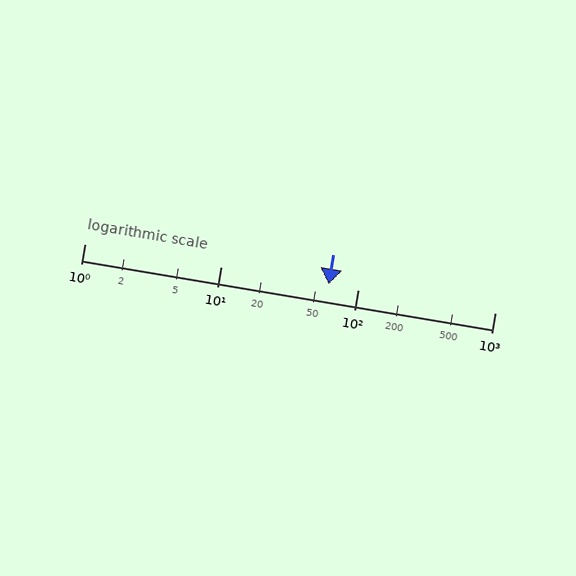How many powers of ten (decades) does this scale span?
The scale spans 3 decades, from 1 to 1000.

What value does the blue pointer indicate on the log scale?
The pointer indicates approximately 61.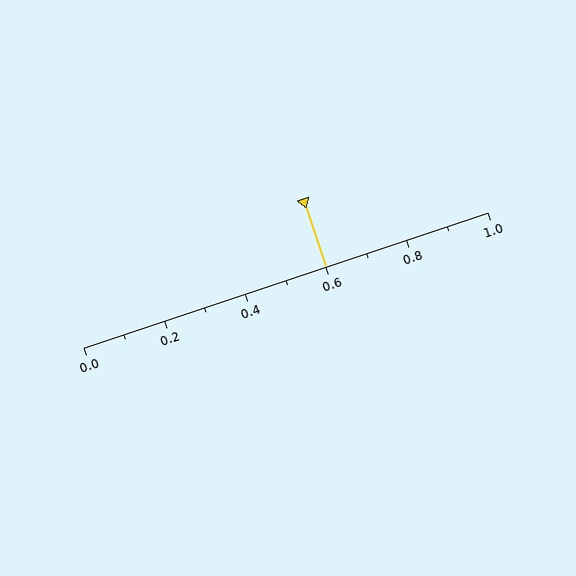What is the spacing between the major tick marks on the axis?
The major ticks are spaced 0.2 apart.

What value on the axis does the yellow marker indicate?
The marker indicates approximately 0.6.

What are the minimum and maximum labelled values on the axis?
The axis runs from 0.0 to 1.0.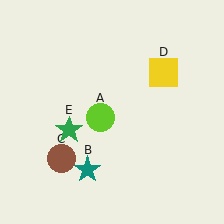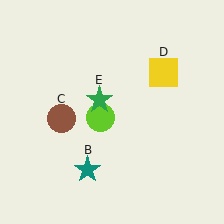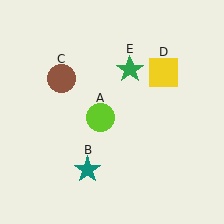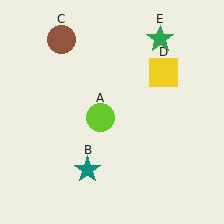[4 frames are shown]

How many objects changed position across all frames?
2 objects changed position: brown circle (object C), green star (object E).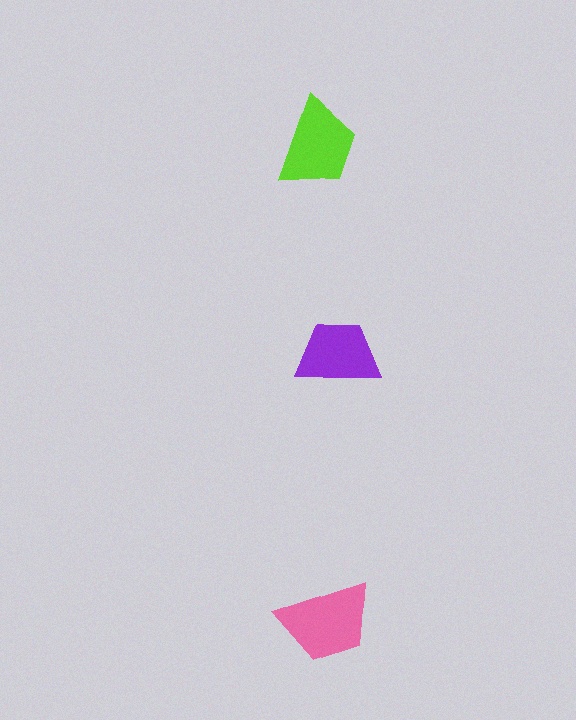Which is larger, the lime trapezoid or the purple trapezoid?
The lime one.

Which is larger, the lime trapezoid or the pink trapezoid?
The pink one.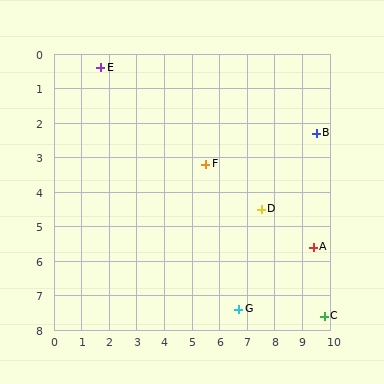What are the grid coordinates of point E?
Point E is at approximately (1.7, 0.4).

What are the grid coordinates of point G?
Point G is at approximately (6.7, 7.4).